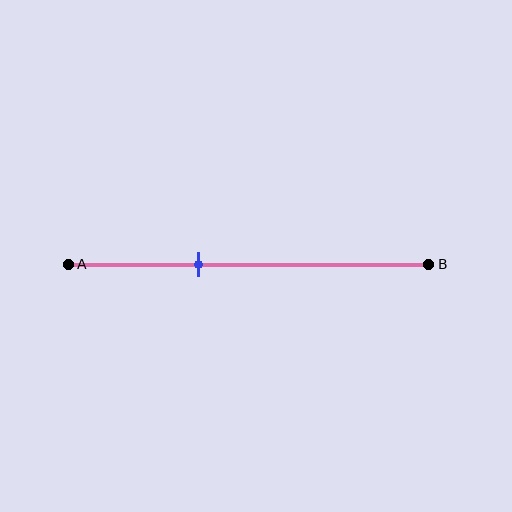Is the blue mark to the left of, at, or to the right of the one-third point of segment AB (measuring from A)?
The blue mark is approximately at the one-third point of segment AB.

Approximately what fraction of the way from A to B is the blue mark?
The blue mark is approximately 35% of the way from A to B.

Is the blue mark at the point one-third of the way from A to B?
Yes, the mark is approximately at the one-third point.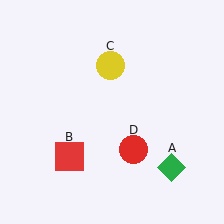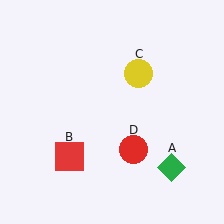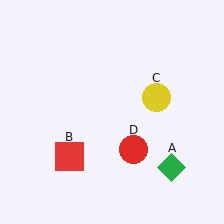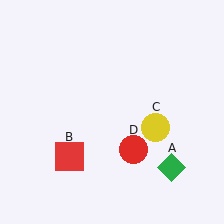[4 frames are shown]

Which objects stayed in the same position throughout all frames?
Green diamond (object A) and red square (object B) and red circle (object D) remained stationary.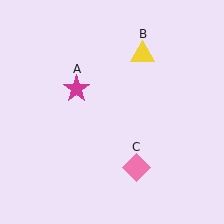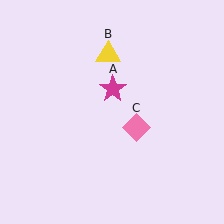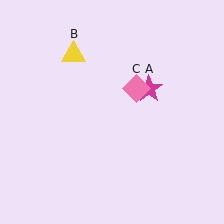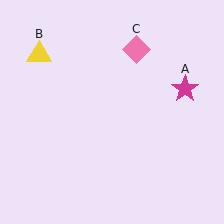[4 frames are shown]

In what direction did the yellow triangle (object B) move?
The yellow triangle (object B) moved left.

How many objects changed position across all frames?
3 objects changed position: magenta star (object A), yellow triangle (object B), pink diamond (object C).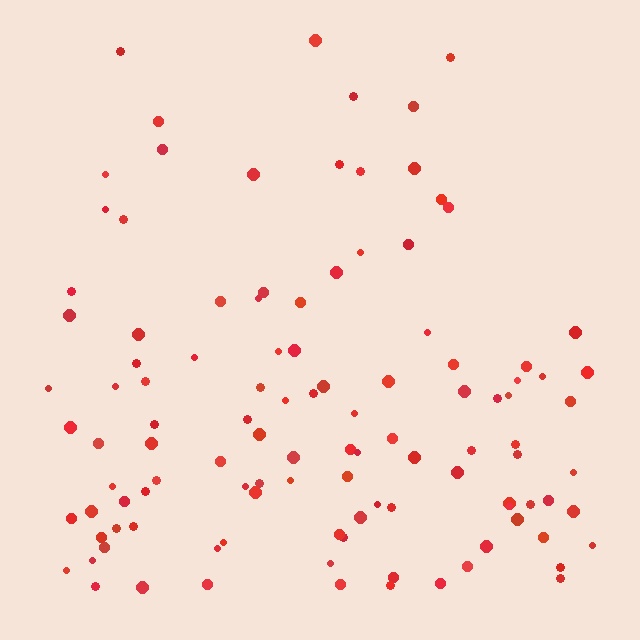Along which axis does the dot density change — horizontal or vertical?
Vertical.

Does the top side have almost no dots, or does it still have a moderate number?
Still a moderate number, just noticeably fewer than the bottom.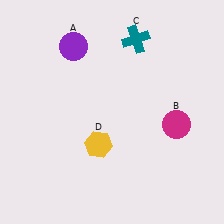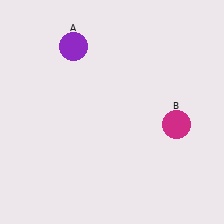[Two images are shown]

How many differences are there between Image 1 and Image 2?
There are 2 differences between the two images.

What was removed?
The yellow hexagon (D), the teal cross (C) were removed in Image 2.